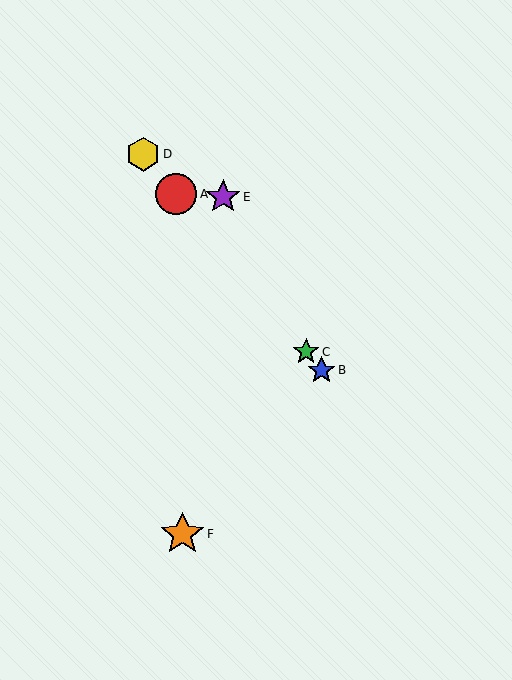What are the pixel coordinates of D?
Object D is at (143, 154).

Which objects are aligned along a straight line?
Objects A, B, C, D are aligned along a straight line.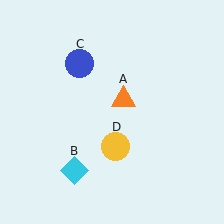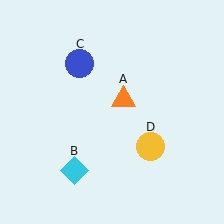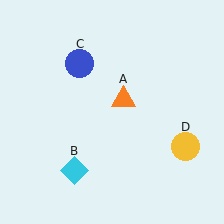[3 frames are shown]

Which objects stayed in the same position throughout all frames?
Orange triangle (object A) and cyan diamond (object B) and blue circle (object C) remained stationary.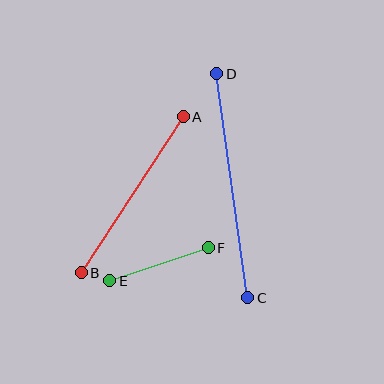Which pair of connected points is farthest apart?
Points C and D are farthest apart.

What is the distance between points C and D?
The distance is approximately 226 pixels.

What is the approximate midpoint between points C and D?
The midpoint is at approximately (232, 186) pixels.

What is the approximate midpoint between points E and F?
The midpoint is at approximately (159, 264) pixels.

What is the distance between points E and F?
The distance is approximately 104 pixels.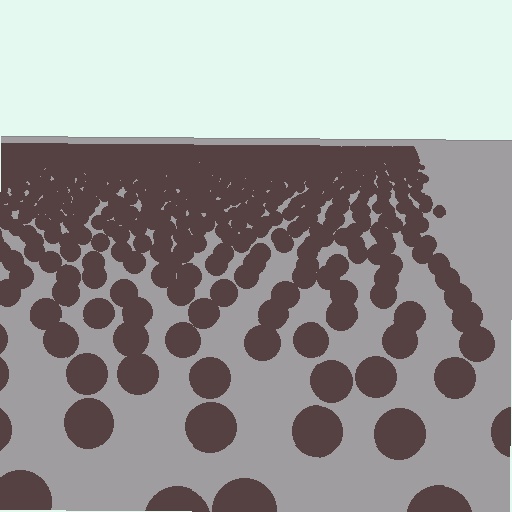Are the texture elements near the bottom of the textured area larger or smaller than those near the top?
Larger. Near the bottom, elements are closer to the viewer and appear at a bigger on-screen size.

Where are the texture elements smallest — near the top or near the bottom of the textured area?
Near the top.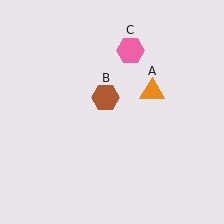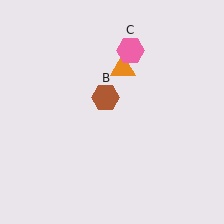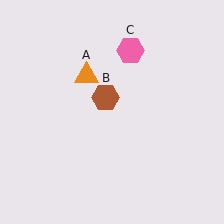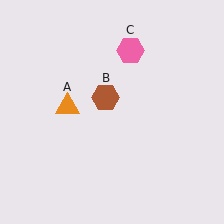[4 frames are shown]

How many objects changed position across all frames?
1 object changed position: orange triangle (object A).